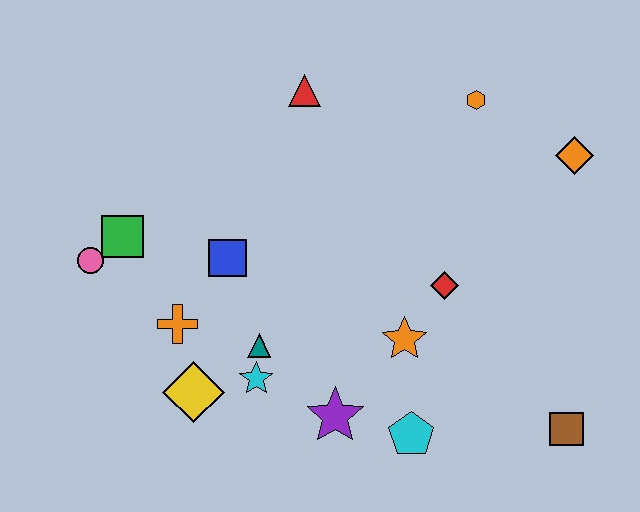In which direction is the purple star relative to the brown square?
The purple star is to the left of the brown square.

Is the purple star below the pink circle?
Yes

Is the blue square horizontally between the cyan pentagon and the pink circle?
Yes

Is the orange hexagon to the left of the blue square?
No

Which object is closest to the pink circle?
The green square is closest to the pink circle.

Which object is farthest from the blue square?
The brown square is farthest from the blue square.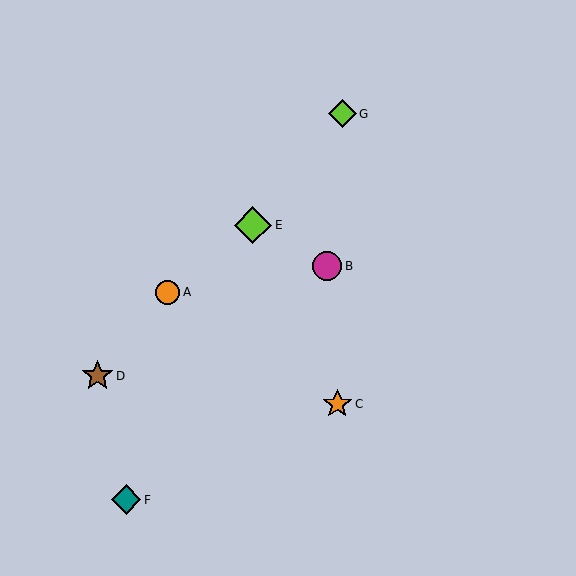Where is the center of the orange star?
The center of the orange star is at (337, 404).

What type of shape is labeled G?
Shape G is a lime diamond.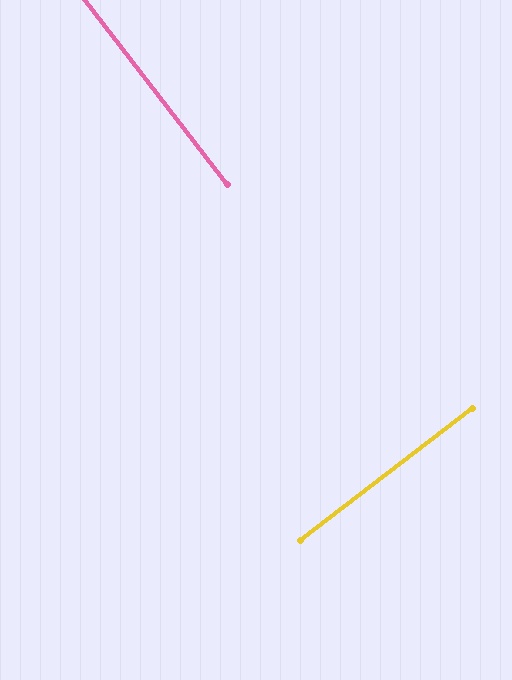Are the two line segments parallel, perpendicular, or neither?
Perpendicular — they meet at approximately 90°.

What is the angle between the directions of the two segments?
Approximately 90 degrees.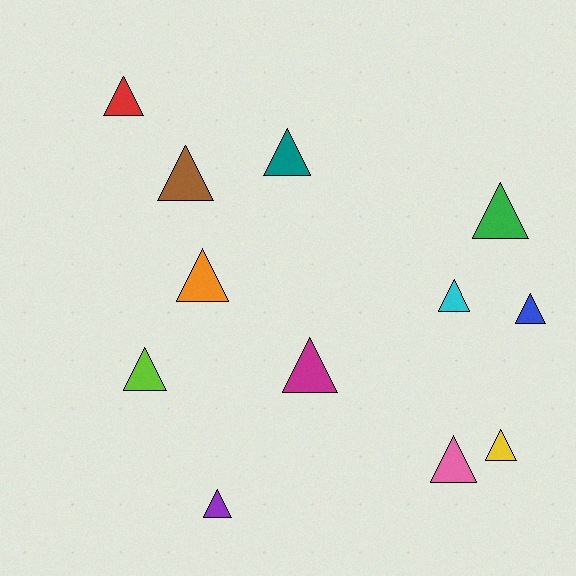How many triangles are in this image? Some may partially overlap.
There are 12 triangles.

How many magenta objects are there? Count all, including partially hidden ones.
There is 1 magenta object.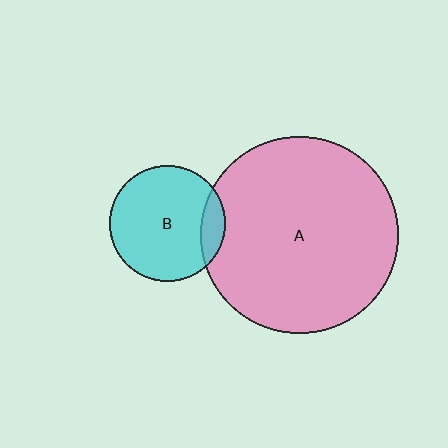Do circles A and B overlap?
Yes.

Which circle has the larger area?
Circle A (pink).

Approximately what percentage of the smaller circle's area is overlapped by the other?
Approximately 10%.